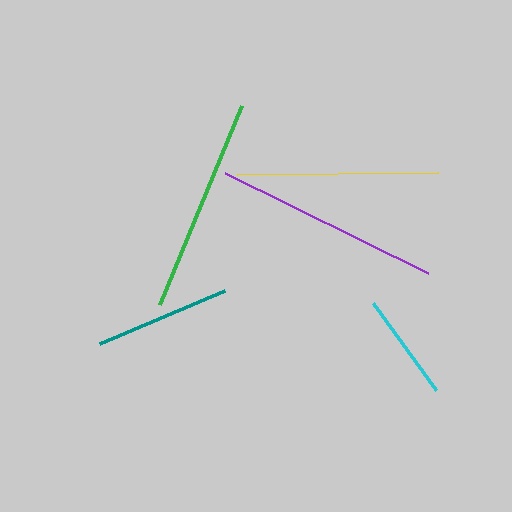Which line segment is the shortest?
The cyan line is the shortest at approximately 107 pixels.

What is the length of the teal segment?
The teal segment is approximately 136 pixels long.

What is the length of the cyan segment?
The cyan segment is approximately 107 pixels long.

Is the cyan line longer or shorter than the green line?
The green line is longer than the cyan line.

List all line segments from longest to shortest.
From longest to shortest: purple, green, yellow, teal, cyan.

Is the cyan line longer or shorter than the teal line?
The teal line is longer than the cyan line.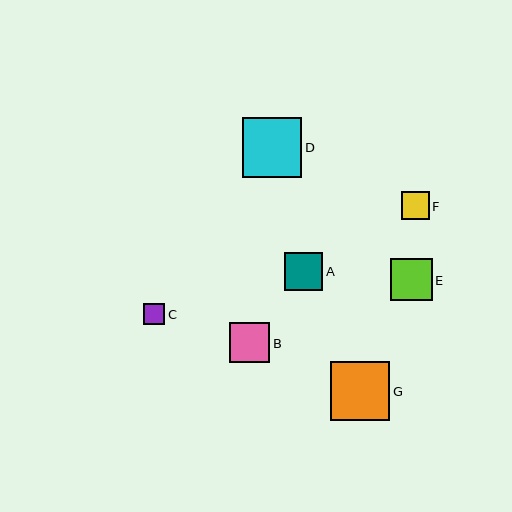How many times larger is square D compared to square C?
Square D is approximately 2.8 times the size of square C.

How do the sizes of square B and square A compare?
Square B and square A are approximately the same size.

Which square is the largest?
Square G is the largest with a size of approximately 59 pixels.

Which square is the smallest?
Square C is the smallest with a size of approximately 21 pixels.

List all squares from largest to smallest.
From largest to smallest: G, D, E, B, A, F, C.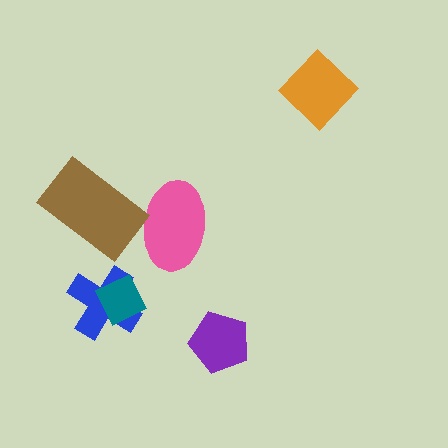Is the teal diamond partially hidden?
No, no other shape covers it.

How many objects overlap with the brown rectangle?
1 object overlaps with the brown rectangle.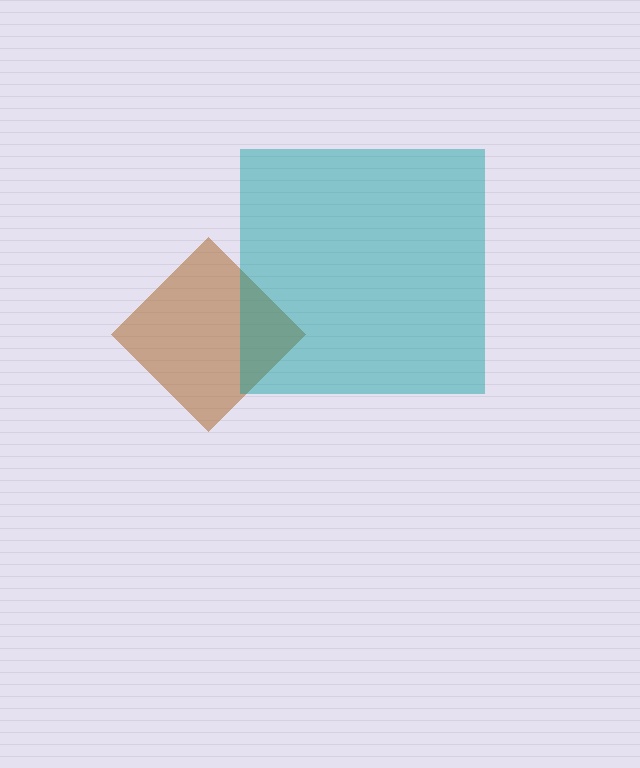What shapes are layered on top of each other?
The layered shapes are: a brown diamond, a teal square.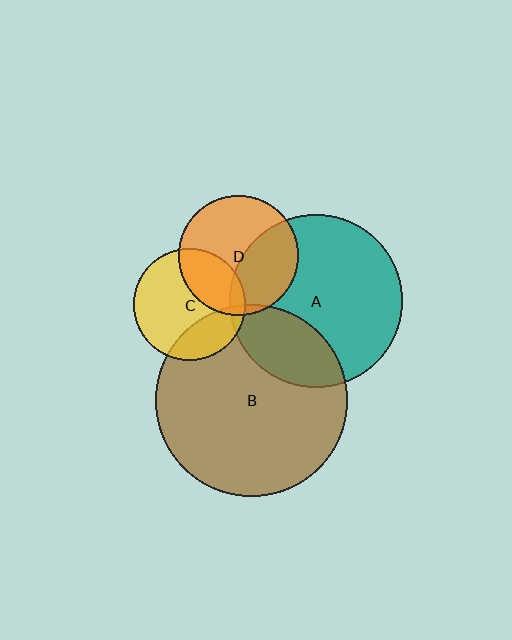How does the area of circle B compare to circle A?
Approximately 1.2 times.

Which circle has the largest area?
Circle B (brown).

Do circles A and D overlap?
Yes.